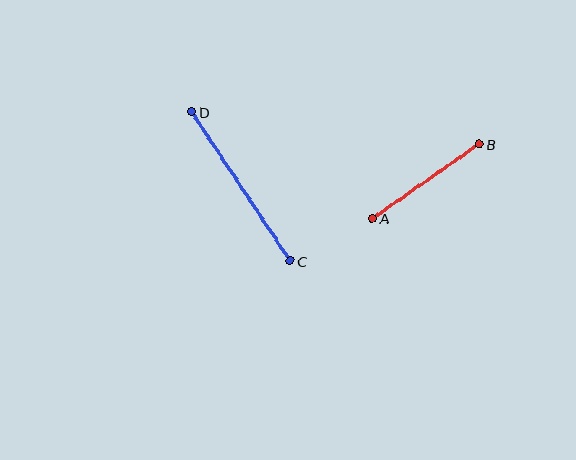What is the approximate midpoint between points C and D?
The midpoint is at approximately (241, 187) pixels.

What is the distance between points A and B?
The distance is approximately 130 pixels.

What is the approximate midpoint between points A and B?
The midpoint is at approximately (426, 181) pixels.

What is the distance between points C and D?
The distance is approximately 179 pixels.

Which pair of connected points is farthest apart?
Points C and D are farthest apart.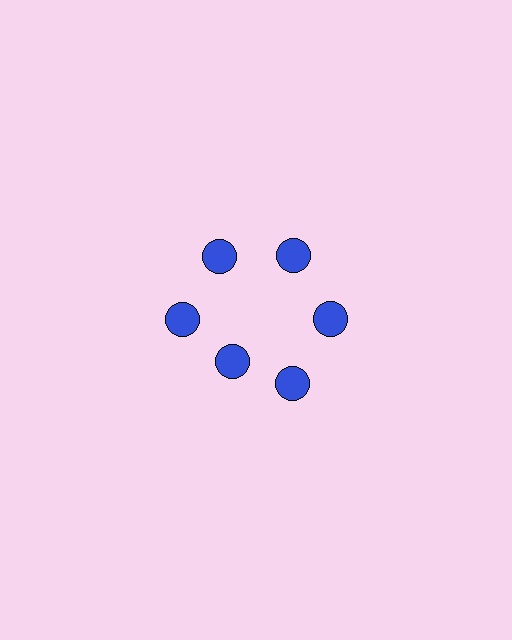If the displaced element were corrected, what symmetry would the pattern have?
It would have 6-fold rotational symmetry — the pattern would map onto itself every 60 degrees.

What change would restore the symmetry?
The symmetry would be restored by moving it outward, back onto the ring so that all 6 circles sit at equal angles and equal distance from the center.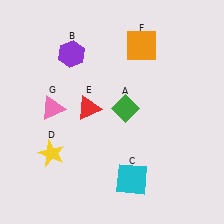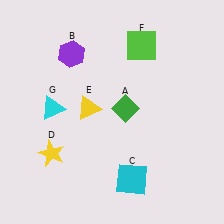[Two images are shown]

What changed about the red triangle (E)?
In Image 1, E is red. In Image 2, it changed to yellow.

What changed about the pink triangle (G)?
In Image 1, G is pink. In Image 2, it changed to cyan.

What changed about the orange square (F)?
In Image 1, F is orange. In Image 2, it changed to lime.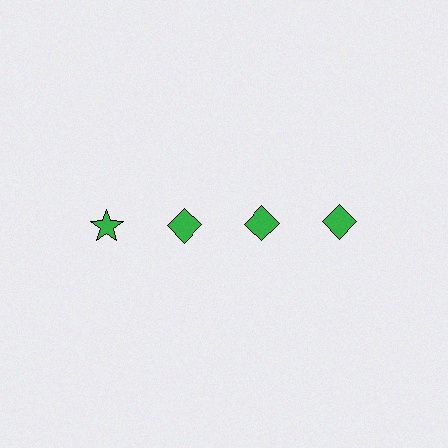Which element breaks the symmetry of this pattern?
The green star in the top row, leftmost column breaks the symmetry. All other shapes are green diamonds.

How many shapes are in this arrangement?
There are 4 shapes arranged in a grid pattern.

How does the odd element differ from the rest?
It has a different shape: star instead of diamond.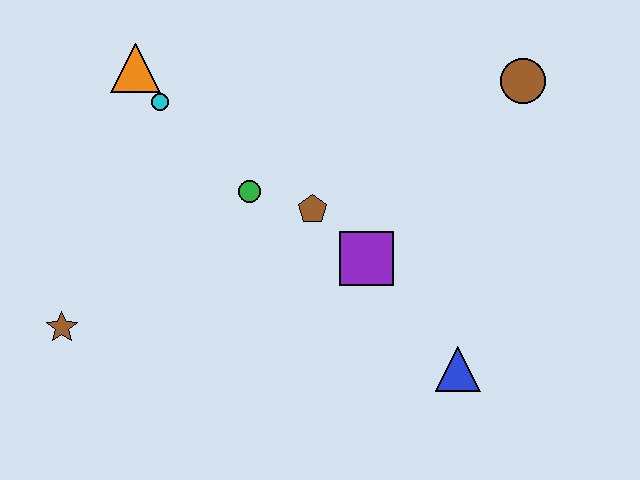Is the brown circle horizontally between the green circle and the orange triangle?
No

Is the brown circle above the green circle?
Yes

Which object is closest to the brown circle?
The purple square is closest to the brown circle.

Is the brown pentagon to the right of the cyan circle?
Yes